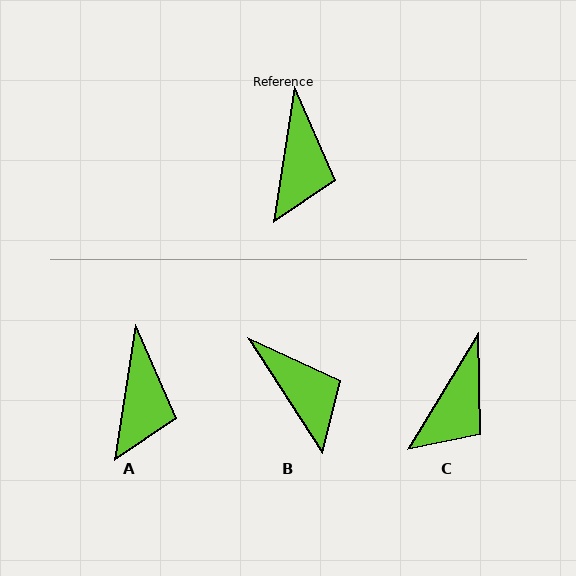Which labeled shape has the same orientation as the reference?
A.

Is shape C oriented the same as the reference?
No, it is off by about 22 degrees.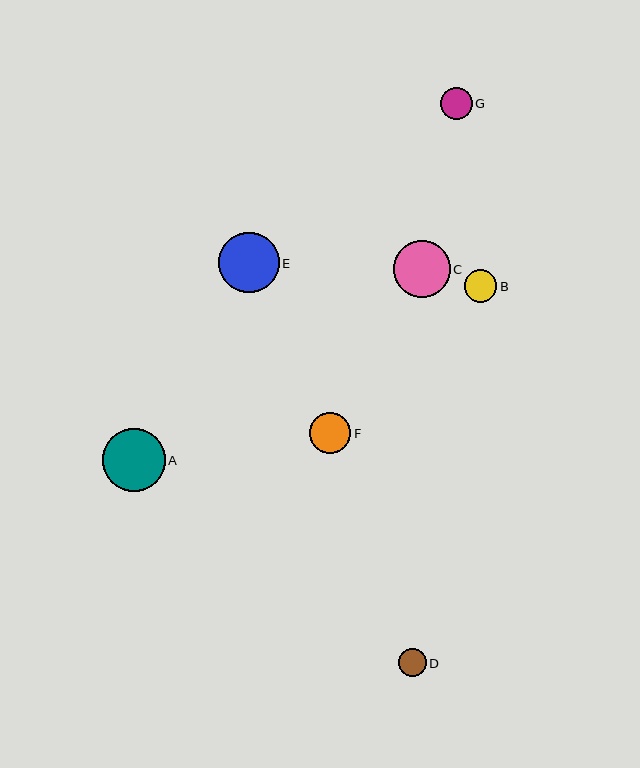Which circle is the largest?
Circle A is the largest with a size of approximately 63 pixels.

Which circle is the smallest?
Circle D is the smallest with a size of approximately 28 pixels.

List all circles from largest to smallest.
From largest to smallest: A, E, C, F, B, G, D.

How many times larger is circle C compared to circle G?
Circle C is approximately 1.8 times the size of circle G.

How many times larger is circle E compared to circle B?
Circle E is approximately 1.9 times the size of circle B.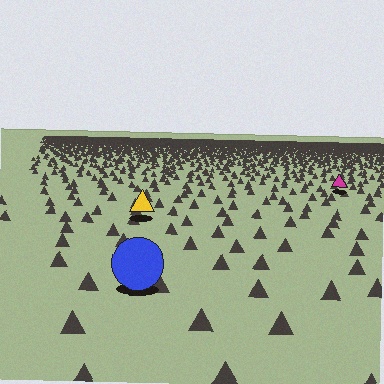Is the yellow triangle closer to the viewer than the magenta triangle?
Yes. The yellow triangle is closer — you can tell from the texture gradient: the ground texture is coarser near it.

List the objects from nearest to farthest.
From nearest to farthest: the blue circle, the yellow triangle, the magenta triangle.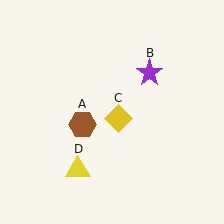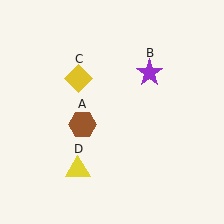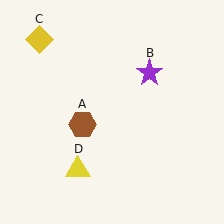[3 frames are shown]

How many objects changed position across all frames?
1 object changed position: yellow diamond (object C).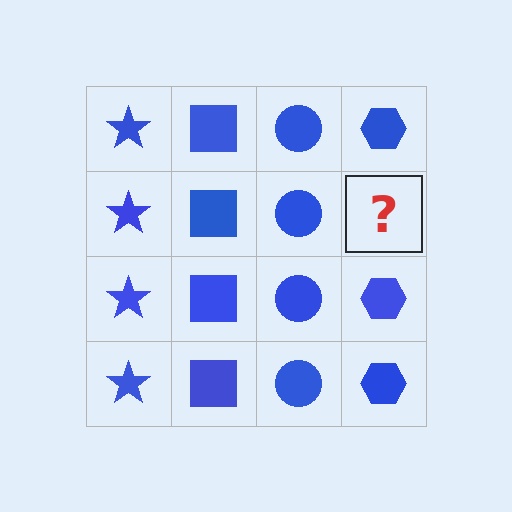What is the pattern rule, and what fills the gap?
The rule is that each column has a consistent shape. The gap should be filled with a blue hexagon.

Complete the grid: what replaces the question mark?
The question mark should be replaced with a blue hexagon.